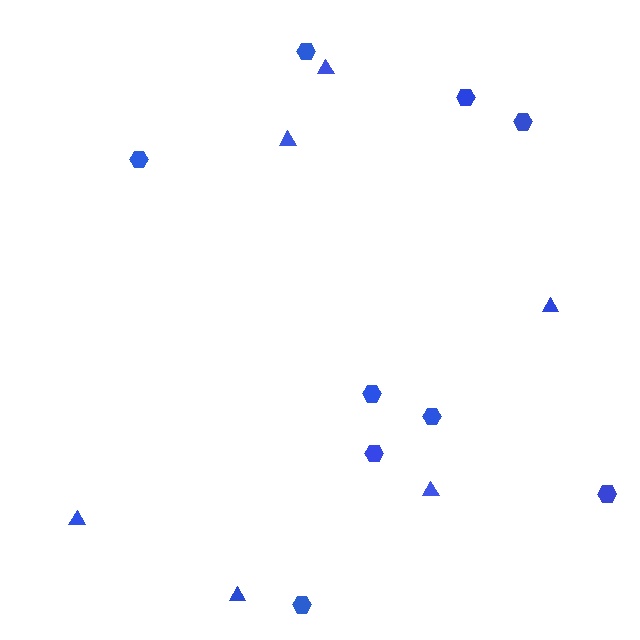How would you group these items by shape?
There are 2 groups: one group of hexagons (9) and one group of triangles (6).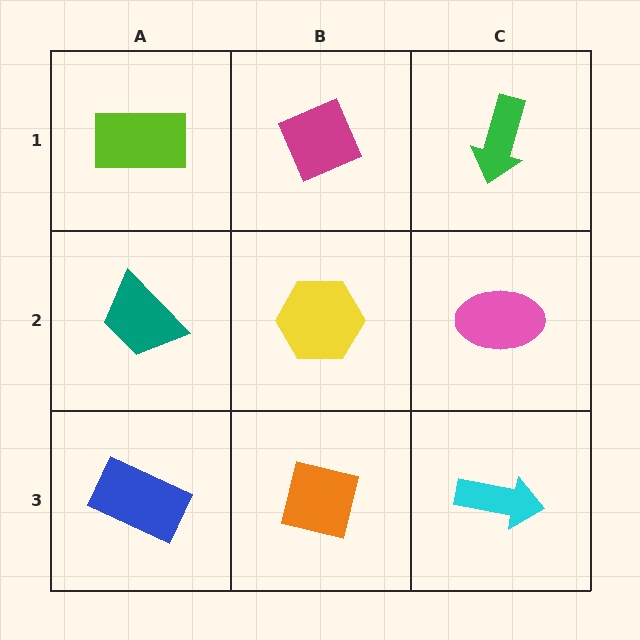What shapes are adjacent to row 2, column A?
A lime rectangle (row 1, column A), a blue rectangle (row 3, column A), a yellow hexagon (row 2, column B).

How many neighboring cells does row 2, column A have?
3.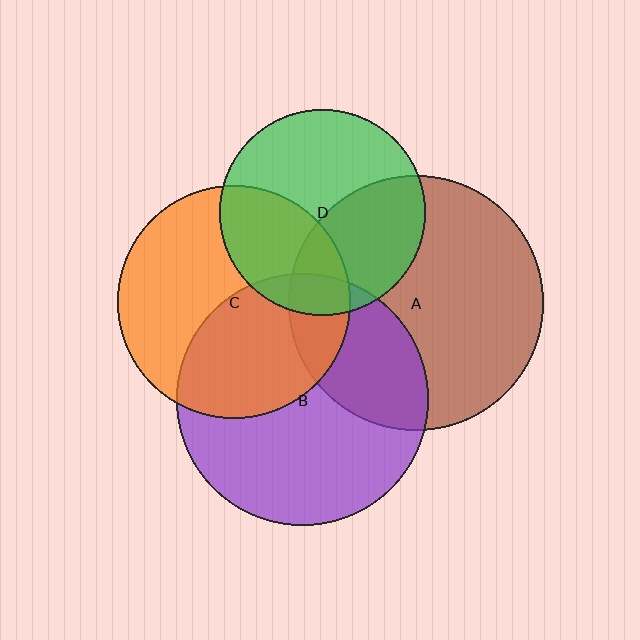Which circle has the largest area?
Circle A (brown).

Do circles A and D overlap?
Yes.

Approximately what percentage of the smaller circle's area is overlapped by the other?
Approximately 40%.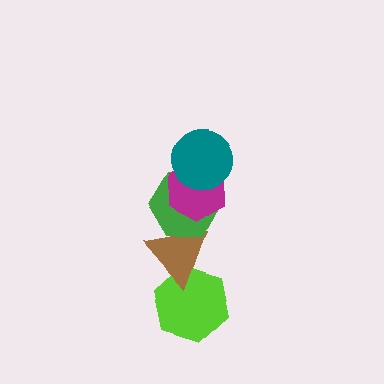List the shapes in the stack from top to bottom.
From top to bottom: the teal circle, the magenta hexagon, the green hexagon, the brown triangle, the lime hexagon.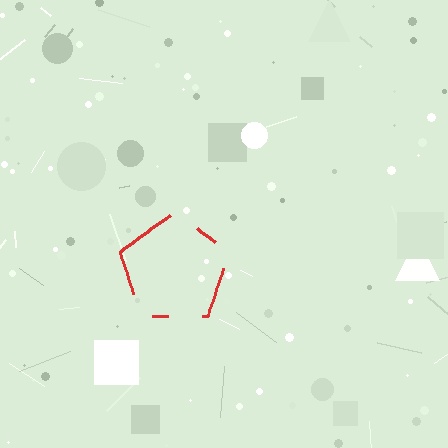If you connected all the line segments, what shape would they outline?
They would outline a pentagon.